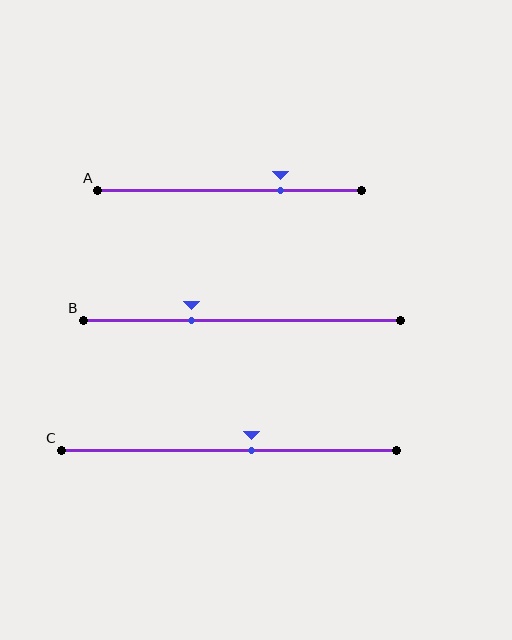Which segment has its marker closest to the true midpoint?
Segment C has its marker closest to the true midpoint.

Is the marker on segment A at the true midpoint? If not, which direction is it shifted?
No, the marker on segment A is shifted to the right by about 19% of the segment length.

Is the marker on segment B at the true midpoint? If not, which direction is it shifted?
No, the marker on segment B is shifted to the left by about 16% of the segment length.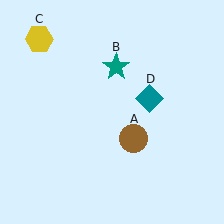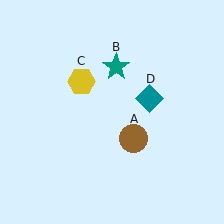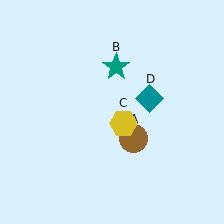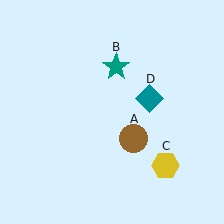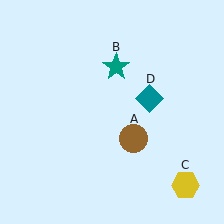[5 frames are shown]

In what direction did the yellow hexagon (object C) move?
The yellow hexagon (object C) moved down and to the right.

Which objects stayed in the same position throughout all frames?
Brown circle (object A) and teal star (object B) and teal diamond (object D) remained stationary.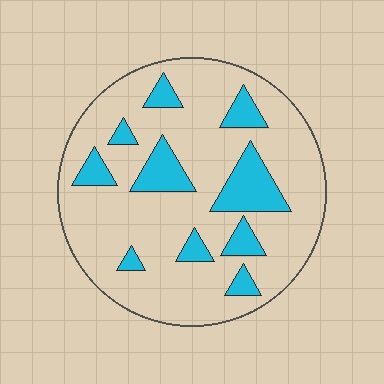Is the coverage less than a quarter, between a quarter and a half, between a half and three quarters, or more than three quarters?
Less than a quarter.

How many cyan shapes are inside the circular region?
10.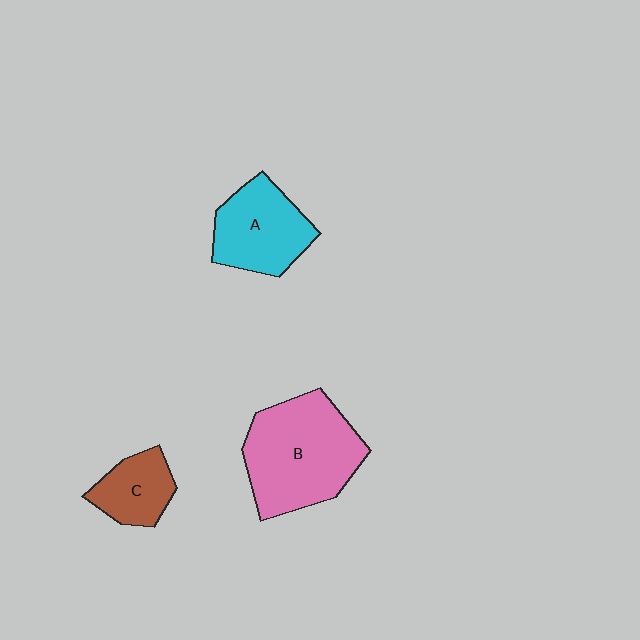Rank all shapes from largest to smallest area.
From largest to smallest: B (pink), A (cyan), C (brown).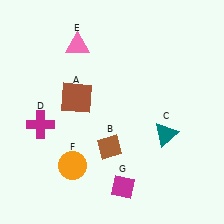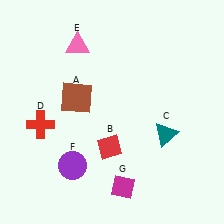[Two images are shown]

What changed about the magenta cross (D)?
In Image 1, D is magenta. In Image 2, it changed to red.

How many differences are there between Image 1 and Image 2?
There are 3 differences between the two images.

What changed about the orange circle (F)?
In Image 1, F is orange. In Image 2, it changed to purple.